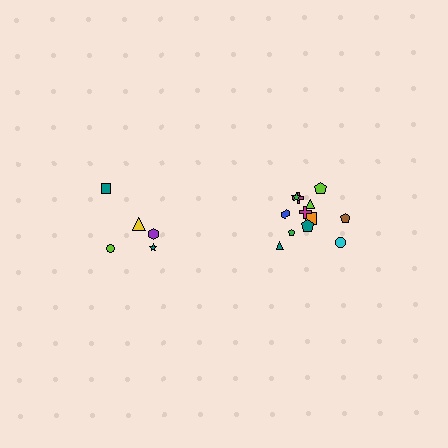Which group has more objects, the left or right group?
The right group.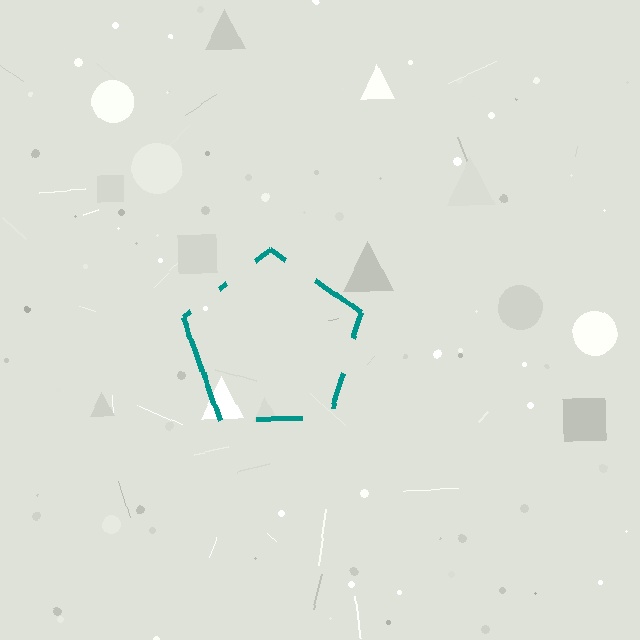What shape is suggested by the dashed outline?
The dashed outline suggests a pentagon.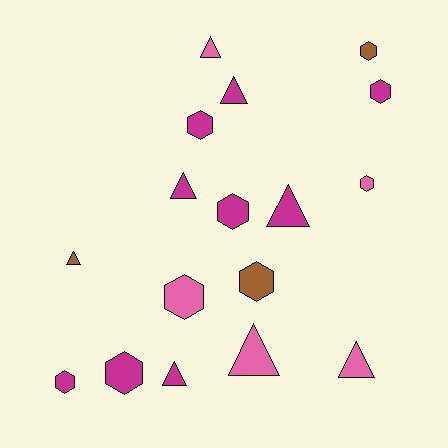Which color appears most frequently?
Magenta, with 9 objects.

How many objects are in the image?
There are 17 objects.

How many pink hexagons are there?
There are 2 pink hexagons.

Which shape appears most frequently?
Hexagon, with 9 objects.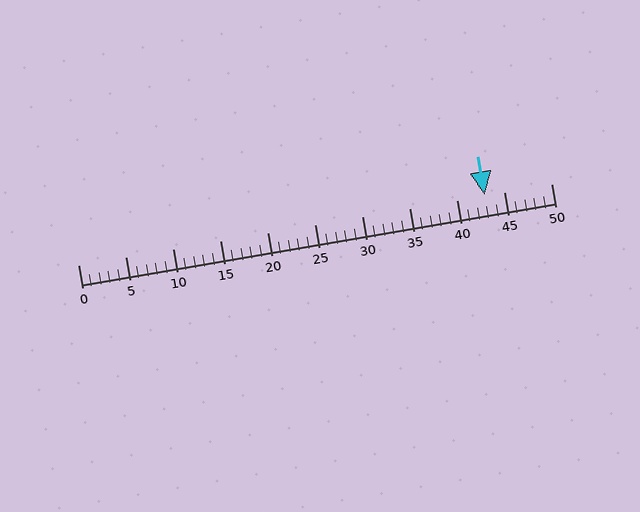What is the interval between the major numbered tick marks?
The major tick marks are spaced 5 units apart.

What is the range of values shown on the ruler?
The ruler shows values from 0 to 50.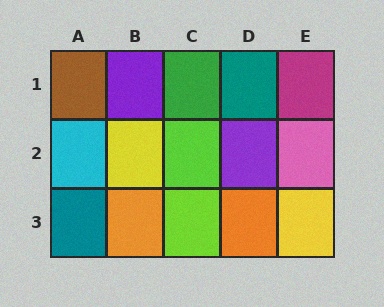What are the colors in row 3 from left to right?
Teal, orange, lime, orange, yellow.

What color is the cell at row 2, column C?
Lime.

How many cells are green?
1 cell is green.